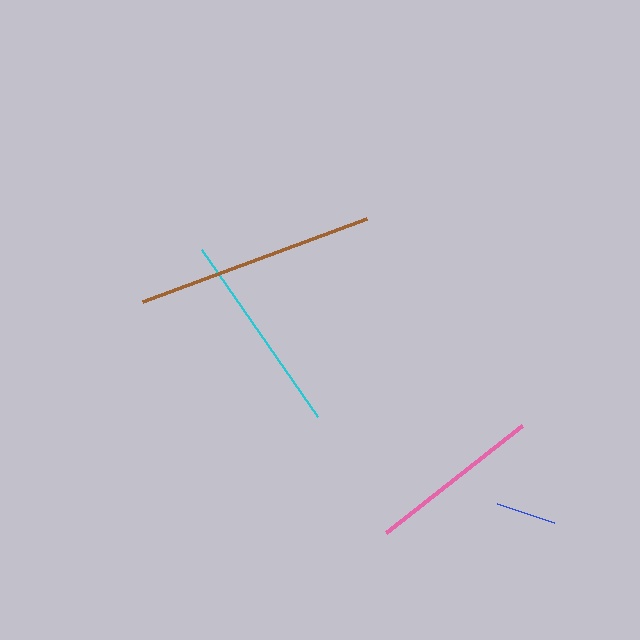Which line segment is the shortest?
The blue line is the shortest at approximately 60 pixels.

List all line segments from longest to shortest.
From longest to shortest: brown, cyan, pink, blue.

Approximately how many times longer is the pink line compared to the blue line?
The pink line is approximately 2.9 times the length of the blue line.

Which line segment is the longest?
The brown line is the longest at approximately 239 pixels.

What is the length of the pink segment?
The pink segment is approximately 173 pixels long.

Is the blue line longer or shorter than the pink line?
The pink line is longer than the blue line.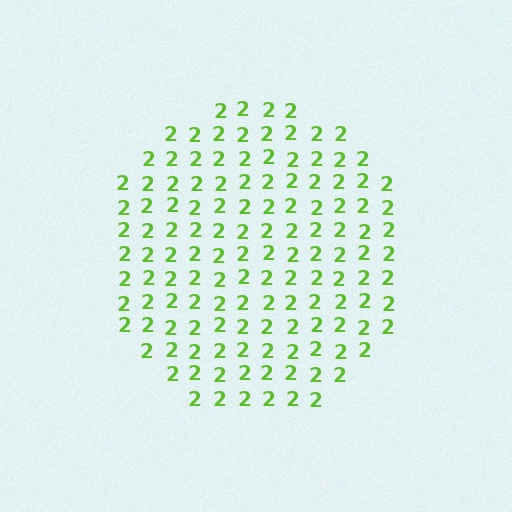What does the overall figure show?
The overall figure shows a circle.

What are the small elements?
The small elements are digit 2's.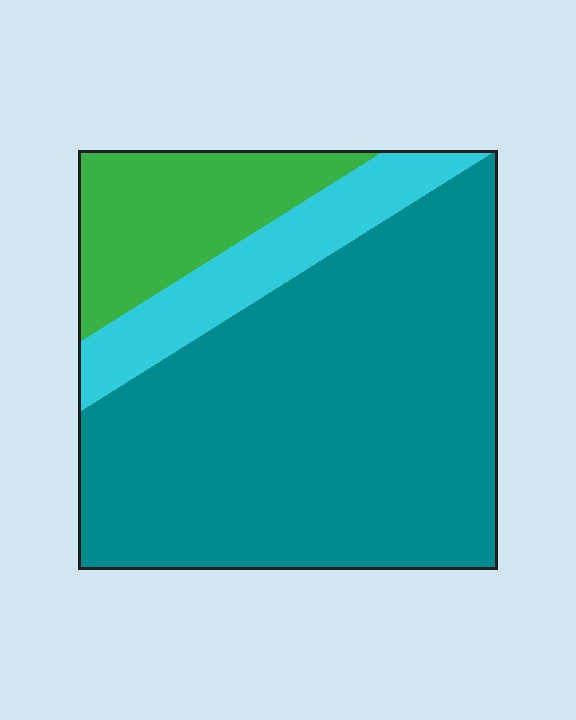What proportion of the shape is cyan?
Cyan takes up about one eighth (1/8) of the shape.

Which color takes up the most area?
Teal, at roughly 70%.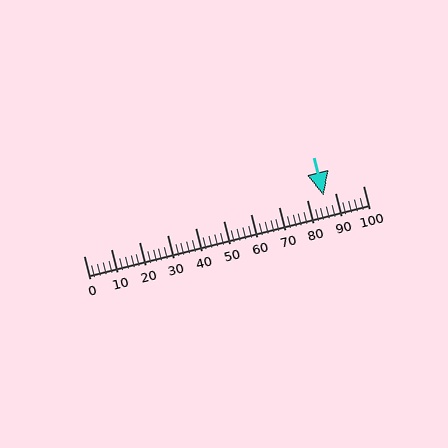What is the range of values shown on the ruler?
The ruler shows values from 0 to 100.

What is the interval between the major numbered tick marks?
The major tick marks are spaced 10 units apart.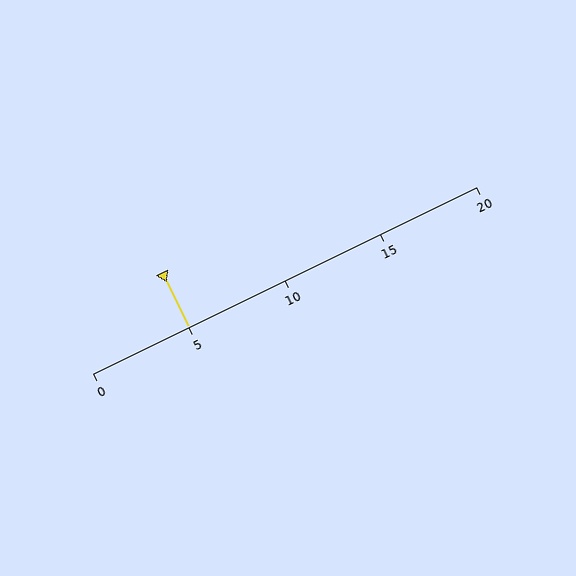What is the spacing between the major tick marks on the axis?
The major ticks are spaced 5 apart.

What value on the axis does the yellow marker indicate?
The marker indicates approximately 5.